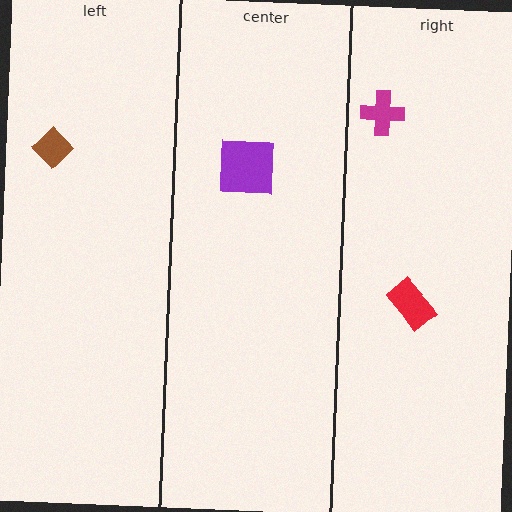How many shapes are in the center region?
1.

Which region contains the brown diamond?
The left region.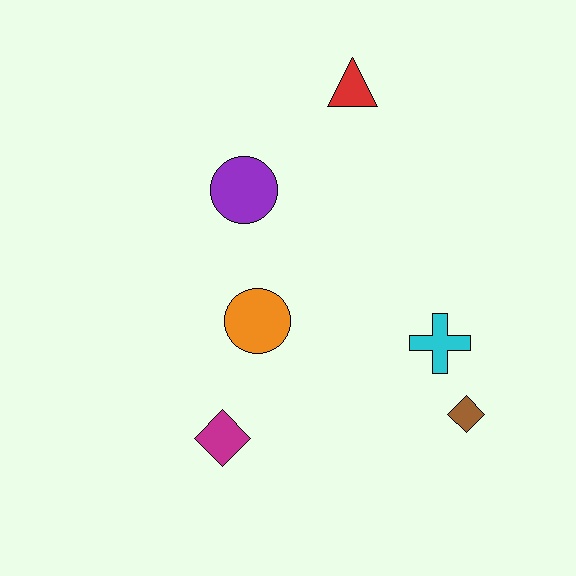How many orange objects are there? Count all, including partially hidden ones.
There is 1 orange object.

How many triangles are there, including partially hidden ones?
There is 1 triangle.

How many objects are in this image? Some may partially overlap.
There are 6 objects.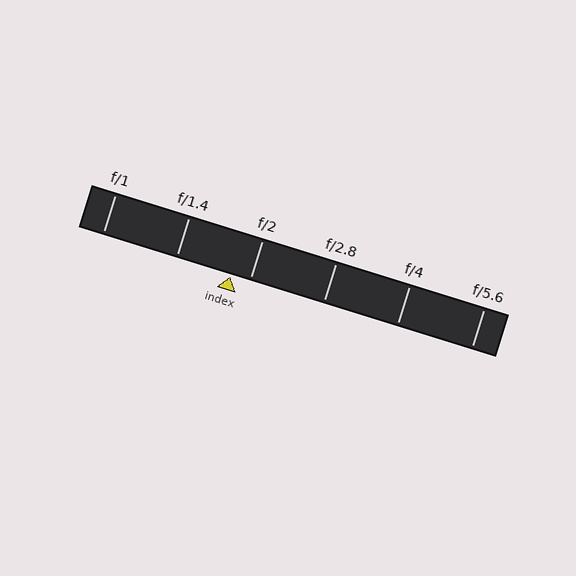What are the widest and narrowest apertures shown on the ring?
The widest aperture shown is f/1 and the narrowest is f/5.6.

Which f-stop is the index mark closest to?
The index mark is closest to f/2.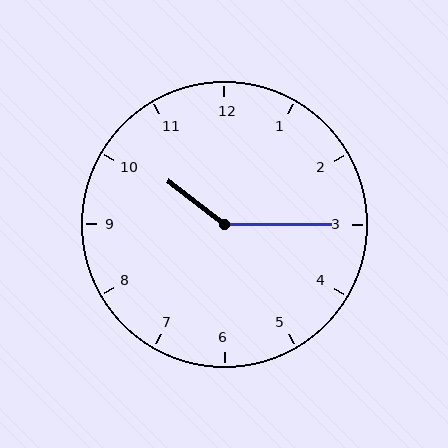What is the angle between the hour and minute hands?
Approximately 142 degrees.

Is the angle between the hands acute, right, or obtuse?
It is obtuse.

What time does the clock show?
10:15.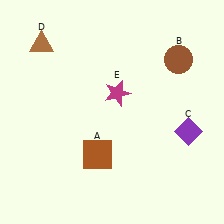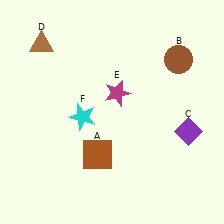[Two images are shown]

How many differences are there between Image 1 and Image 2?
There is 1 difference between the two images.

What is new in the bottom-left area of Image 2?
A cyan star (F) was added in the bottom-left area of Image 2.